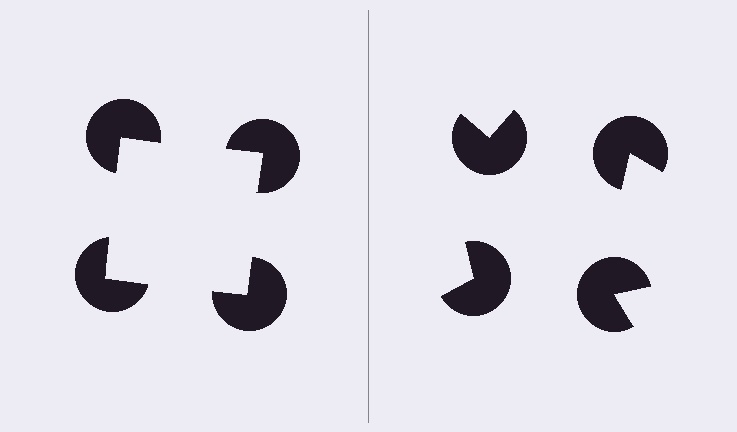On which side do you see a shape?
An illusory square appears on the left side. On the right side the wedge cuts are rotated, so no coherent shape forms.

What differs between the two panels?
The pac-man discs are positioned identically on both sides; only the wedge orientations differ. On the left they align to a square; on the right they are misaligned.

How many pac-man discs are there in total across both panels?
8 — 4 on each side.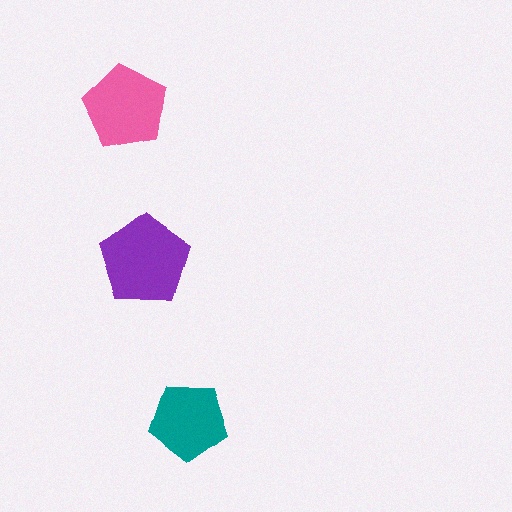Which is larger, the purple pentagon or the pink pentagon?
The purple one.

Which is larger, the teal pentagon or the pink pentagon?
The pink one.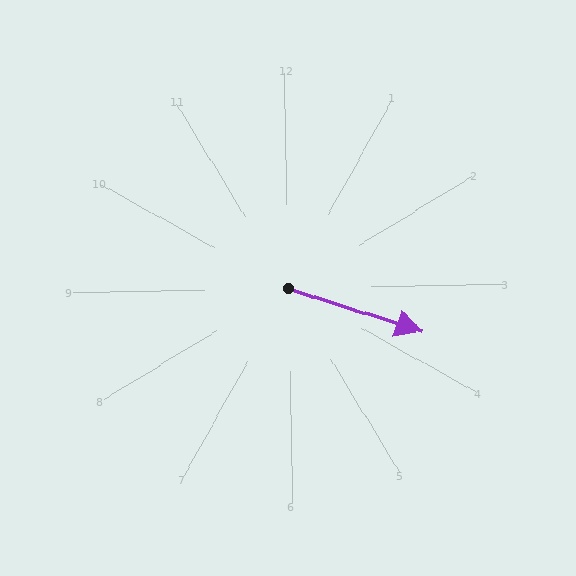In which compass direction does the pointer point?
East.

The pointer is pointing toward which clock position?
Roughly 4 o'clock.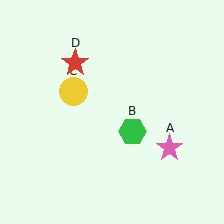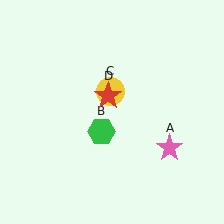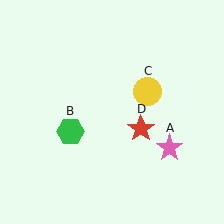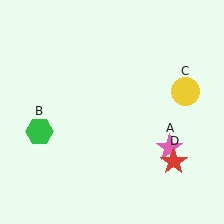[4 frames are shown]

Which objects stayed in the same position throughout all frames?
Pink star (object A) remained stationary.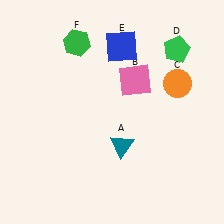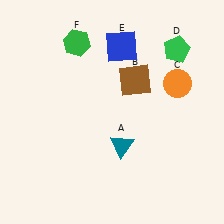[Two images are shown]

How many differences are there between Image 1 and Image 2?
There is 1 difference between the two images.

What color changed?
The square (B) changed from pink in Image 1 to brown in Image 2.